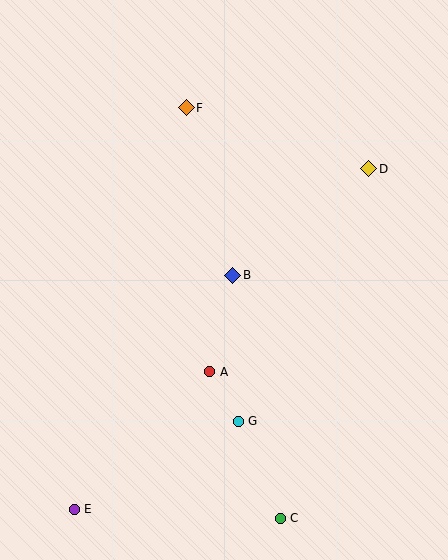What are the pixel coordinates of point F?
Point F is at (186, 108).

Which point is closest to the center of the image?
Point B at (233, 275) is closest to the center.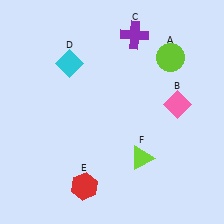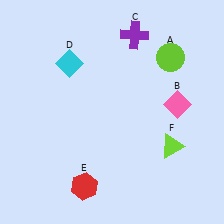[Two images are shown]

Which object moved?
The lime triangle (F) moved right.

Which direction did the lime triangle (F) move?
The lime triangle (F) moved right.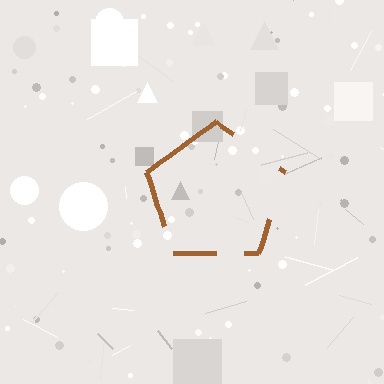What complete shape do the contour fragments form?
The contour fragments form a pentagon.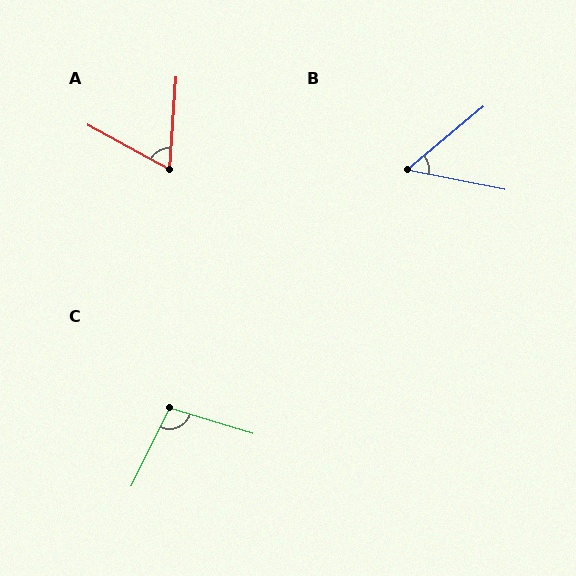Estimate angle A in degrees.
Approximately 65 degrees.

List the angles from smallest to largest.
B (51°), A (65°), C (99°).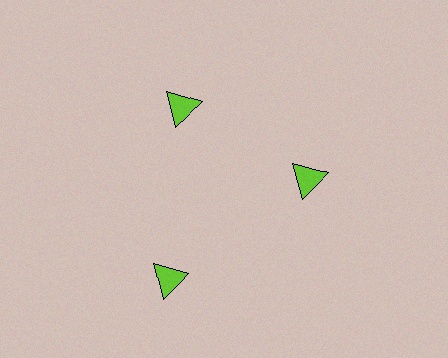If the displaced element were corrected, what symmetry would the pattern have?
It would have 3-fold rotational symmetry — the pattern would map onto itself every 120 degrees.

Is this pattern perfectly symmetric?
No. The 3 lime triangles are arranged in a ring, but one element near the 7 o'clock position is pushed outward from the center, breaking the 3-fold rotational symmetry.